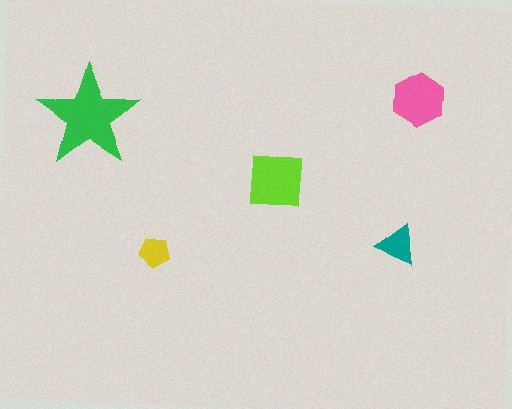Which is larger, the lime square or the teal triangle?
The lime square.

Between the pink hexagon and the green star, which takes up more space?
The green star.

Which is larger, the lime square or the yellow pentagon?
The lime square.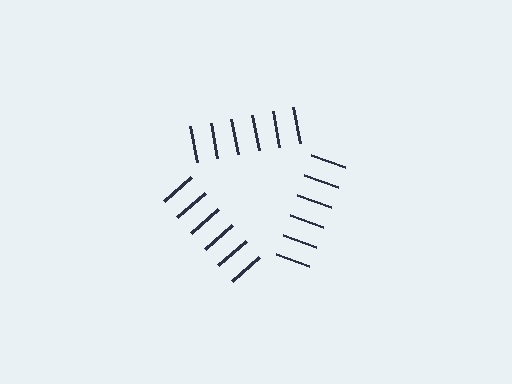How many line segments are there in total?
18 — 6 along each of the 3 edges.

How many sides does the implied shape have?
3 sides — the line-ends trace a triangle.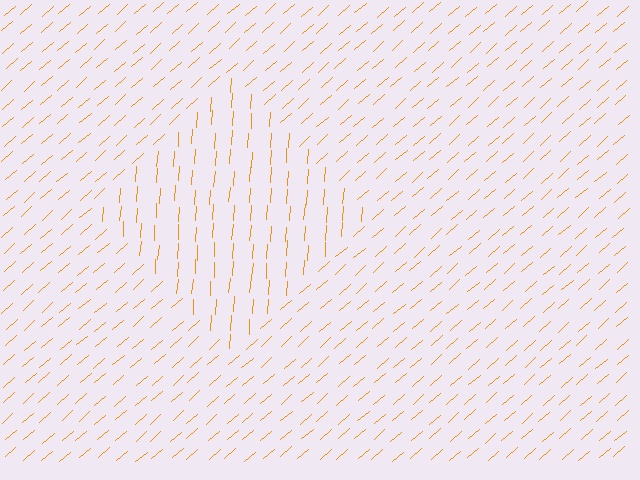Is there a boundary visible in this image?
Yes, there is a texture boundary formed by a change in line orientation.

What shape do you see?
I see a diamond.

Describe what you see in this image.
The image is filled with small orange line segments. A diamond region in the image has lines oriented differently from the surrounding lines, creating a visible texture boundary.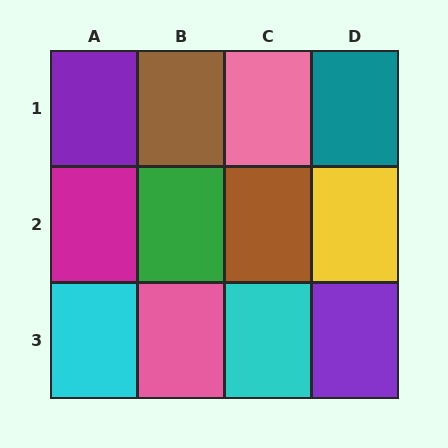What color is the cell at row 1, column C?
Pink.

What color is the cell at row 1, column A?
Purple.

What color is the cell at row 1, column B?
Brown.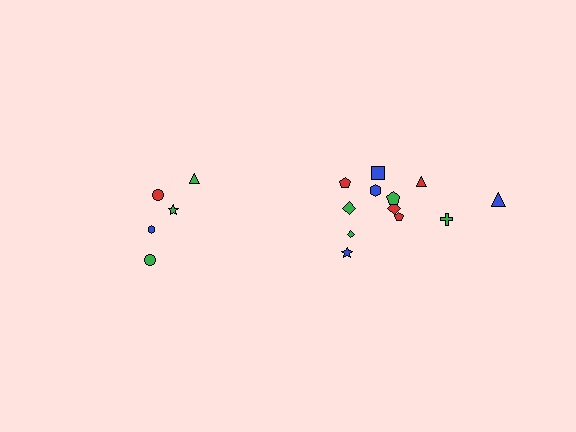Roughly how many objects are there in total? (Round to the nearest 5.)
Roughly 15 objects in total.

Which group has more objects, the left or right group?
The right group.